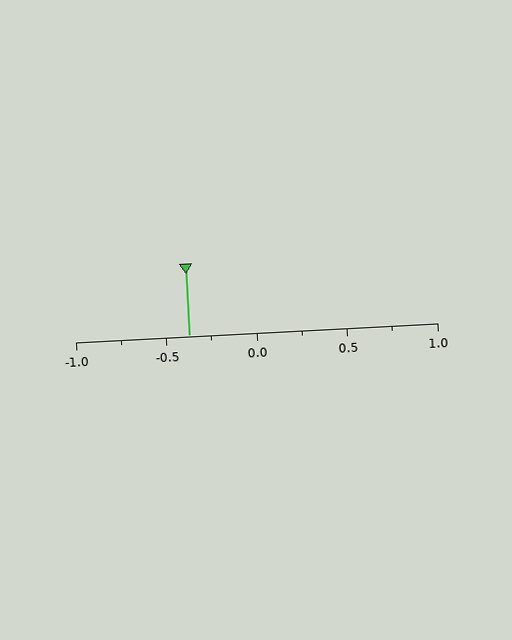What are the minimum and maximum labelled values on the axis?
The axis runs from -1.0 to 1.0.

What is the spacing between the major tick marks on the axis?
The major ticks are spaced 0.5 apart.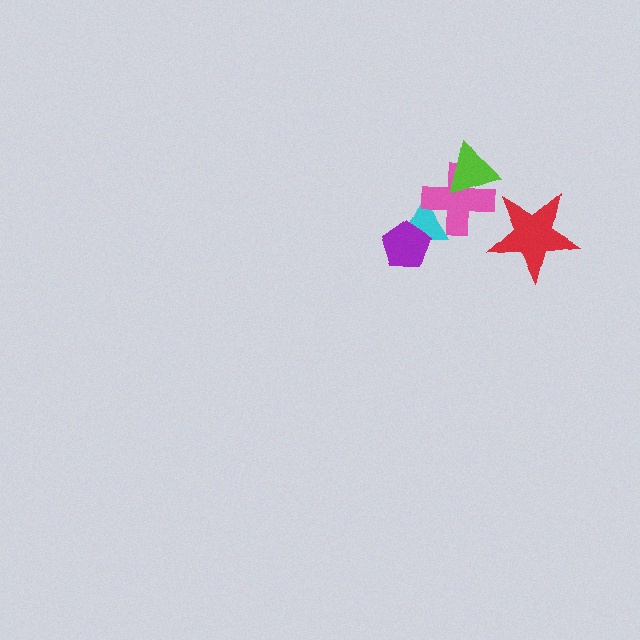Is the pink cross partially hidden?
Yes, it is partially covered by another shape.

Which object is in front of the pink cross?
The lime triangle is in front of the pink cross.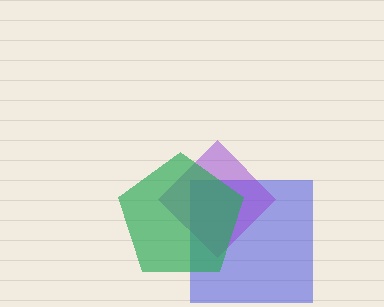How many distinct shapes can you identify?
There are 3 distinct shapes: a blue square, a purple diamond, a green pentagon.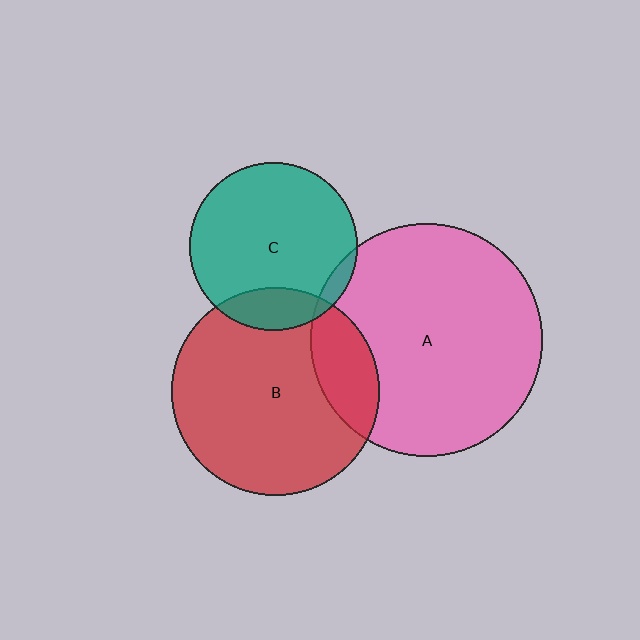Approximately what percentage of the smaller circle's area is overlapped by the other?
Approximately 20%.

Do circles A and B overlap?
Yes.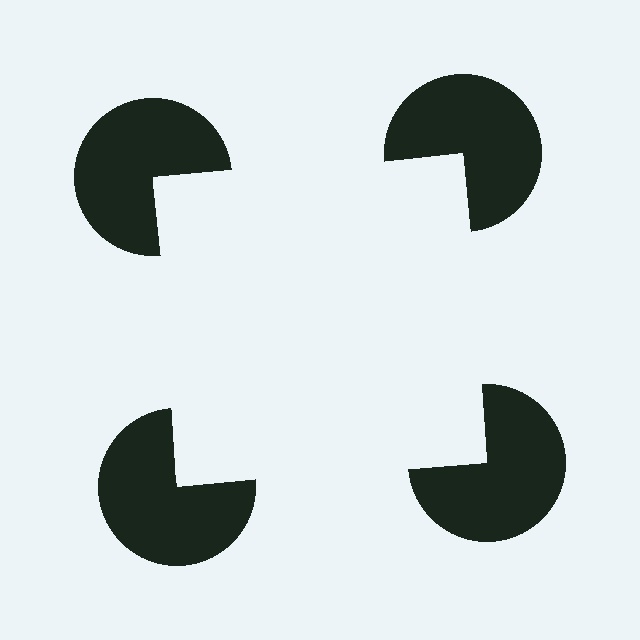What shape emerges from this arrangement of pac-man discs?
An illusory square — its edges are inferred from the aligned wedge cuts in the pac-man discs, not physically drawn.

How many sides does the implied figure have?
4 sides.